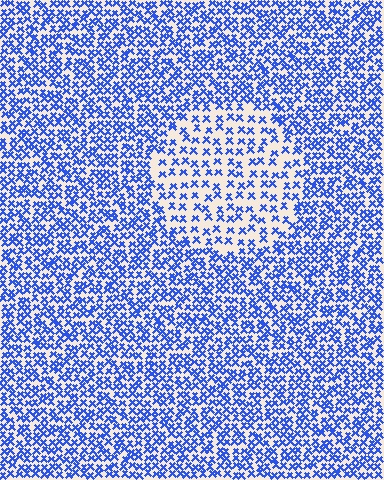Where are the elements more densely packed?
The elements are more densely packed outside the circle boundary.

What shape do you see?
I see a circle.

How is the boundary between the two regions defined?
The boundary is defined by a change in element density (approximately 2.0x ratio). All elements are the same color, size, and shape.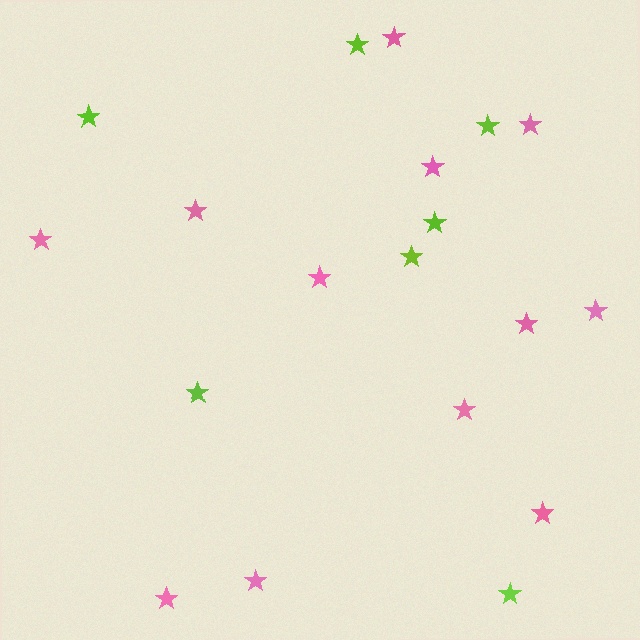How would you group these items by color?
There are 2 groups: one group of lime stars (7) and one group of pink stars (12).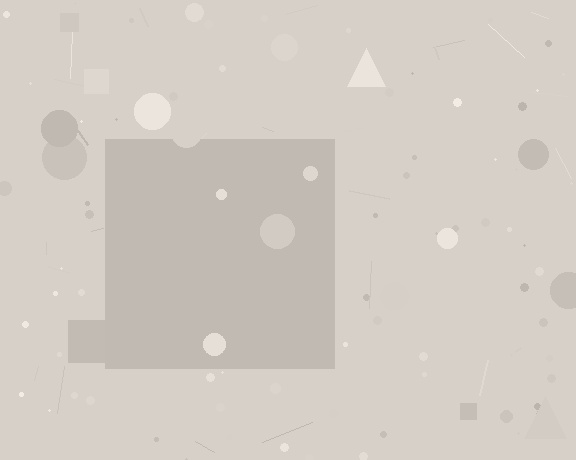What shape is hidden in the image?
A square is hidden in the image.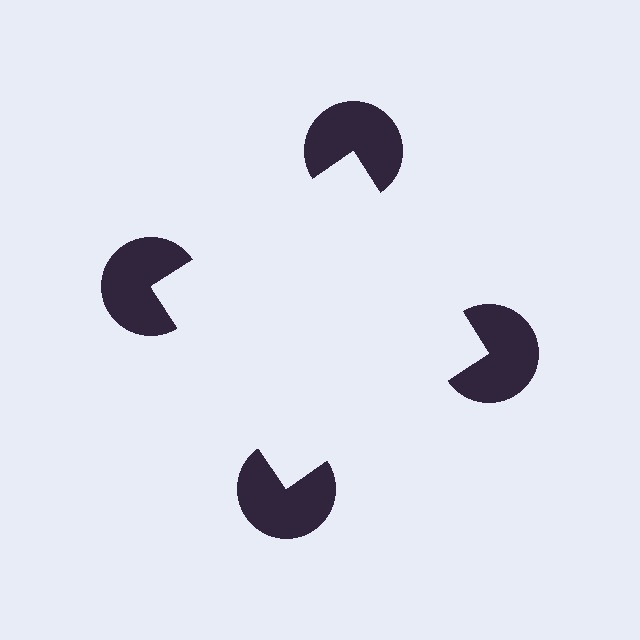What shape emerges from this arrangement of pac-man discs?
An illusory square — its edges are inferred from the aligned wedge cuts in the pac-man discs, not physically drawn.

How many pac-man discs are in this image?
There are 4 — one at each vertex of the illusory square.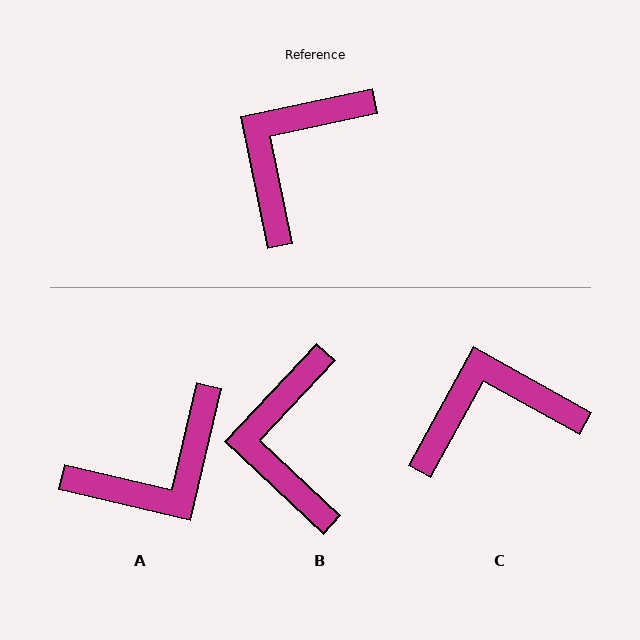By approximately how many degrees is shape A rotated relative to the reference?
Approximately 155 degrees counter-clockwise.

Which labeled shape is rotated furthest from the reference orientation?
A, about 155 degrees away.